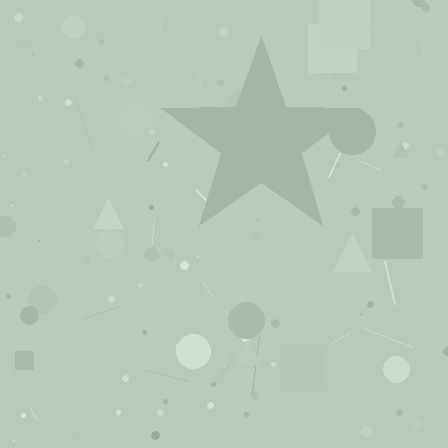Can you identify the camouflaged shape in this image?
The camouflaged shape is a star.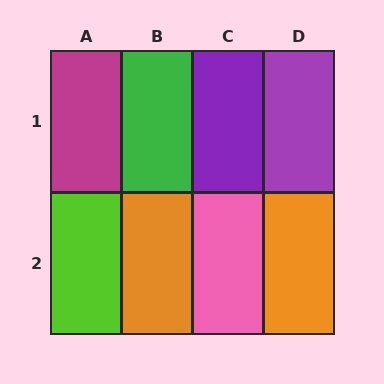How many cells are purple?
2 cells are purple.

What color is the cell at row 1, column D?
Purple.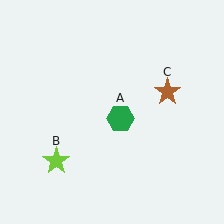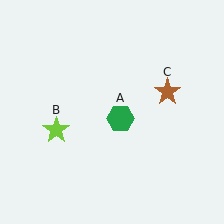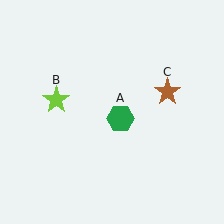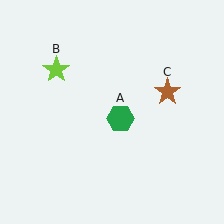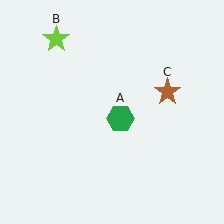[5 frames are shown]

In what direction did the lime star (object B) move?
The lime star (object B) moved up.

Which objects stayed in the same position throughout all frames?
Green hexagon (object A) and brown star (object C) remained stationary.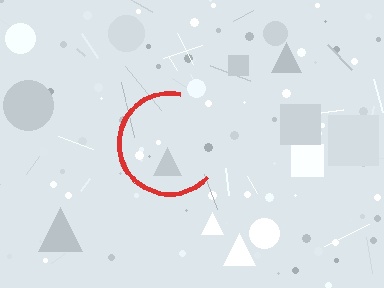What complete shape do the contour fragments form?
The contour fragments form a circle.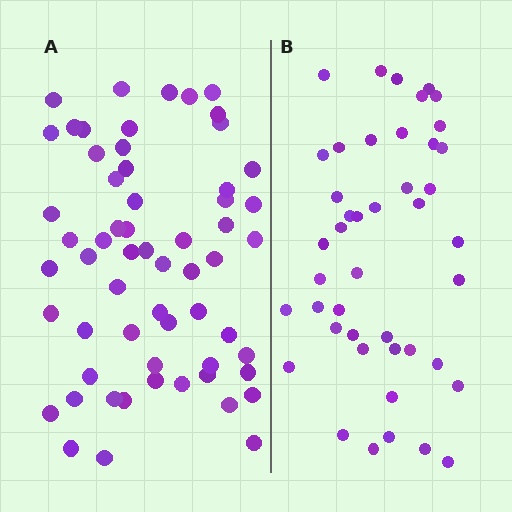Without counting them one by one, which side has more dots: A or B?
Region A (the left region) has more dots.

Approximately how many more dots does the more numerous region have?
Region A has approximately 15 more dots than region B.